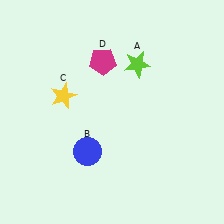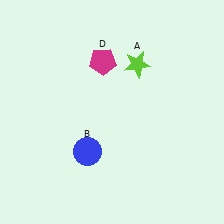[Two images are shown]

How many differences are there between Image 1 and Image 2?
There is 1 difference between the two images.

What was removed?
The yellow star (C) was removed in Image 2.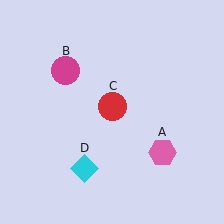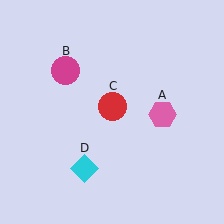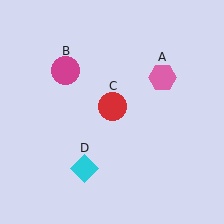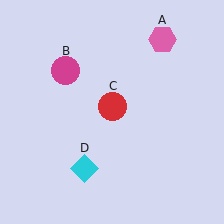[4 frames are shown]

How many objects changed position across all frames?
1 object changed position: pink hexagon (object A).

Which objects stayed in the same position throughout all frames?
Magenta circle (object B) and red circle (object C) and cyan diamond (object D) remained stationary.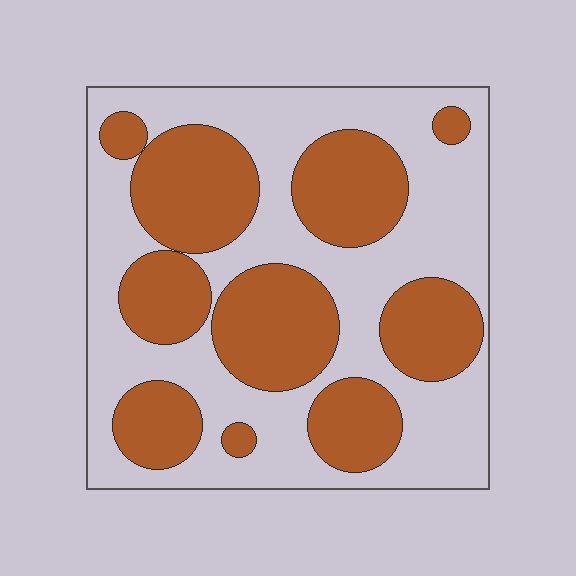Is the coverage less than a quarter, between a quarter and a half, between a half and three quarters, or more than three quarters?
Between a quarter and a half.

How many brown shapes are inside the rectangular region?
10.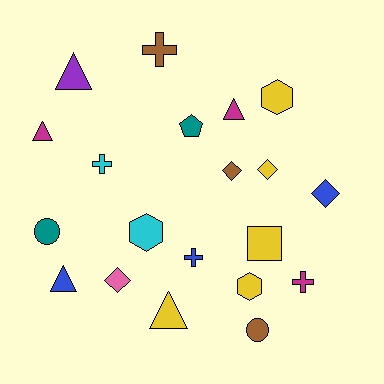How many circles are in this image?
There are 2 circles.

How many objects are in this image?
There are 20 objects.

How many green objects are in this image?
There are no green objects.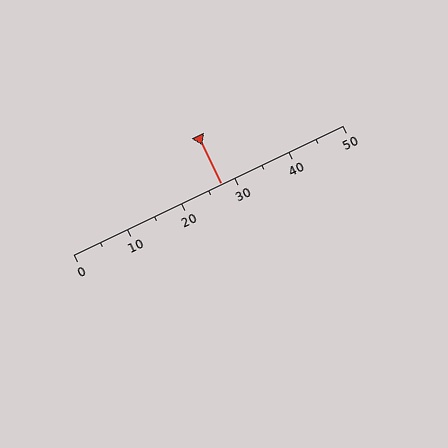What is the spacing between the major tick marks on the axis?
The major ticks are spaced 10 apart.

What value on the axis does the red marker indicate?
The marker indicates approximately 27.5.